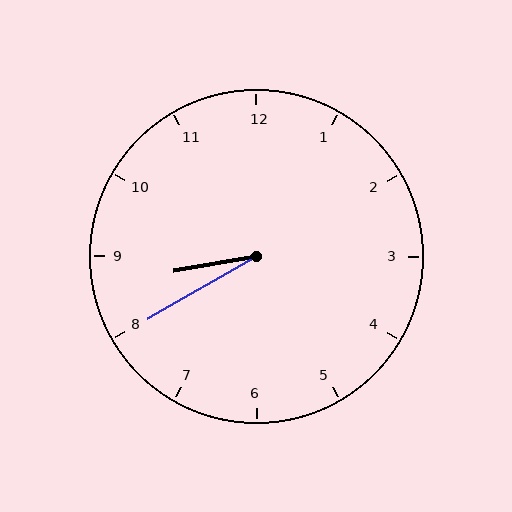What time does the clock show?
8:40.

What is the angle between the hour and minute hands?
Approximately 20 degrees.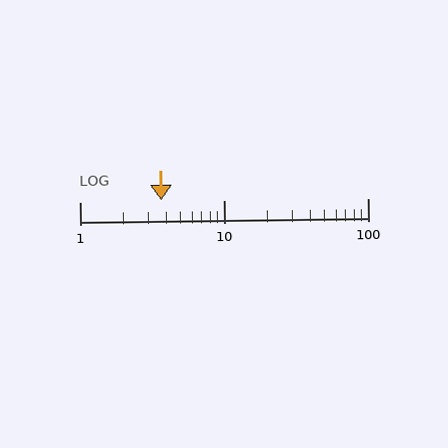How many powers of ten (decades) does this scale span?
The scale spans 2 decades, from 1 to 100.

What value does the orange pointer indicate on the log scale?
The pointer indicates approximately 3.7.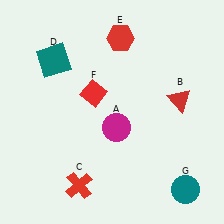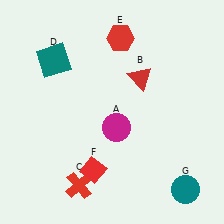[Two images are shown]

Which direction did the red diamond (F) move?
The red diamond (F) moved down.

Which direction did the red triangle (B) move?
The red triangle (B) moved left.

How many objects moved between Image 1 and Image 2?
2 objects moved between the two images.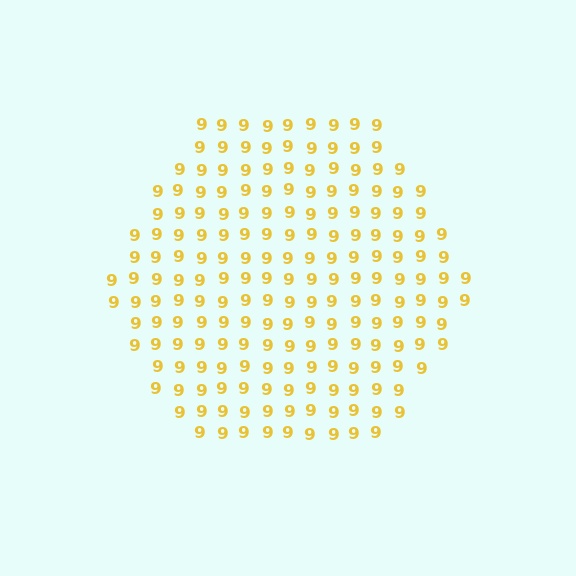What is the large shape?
The large shape is a hexagon.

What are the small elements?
The small elements are digit 9's.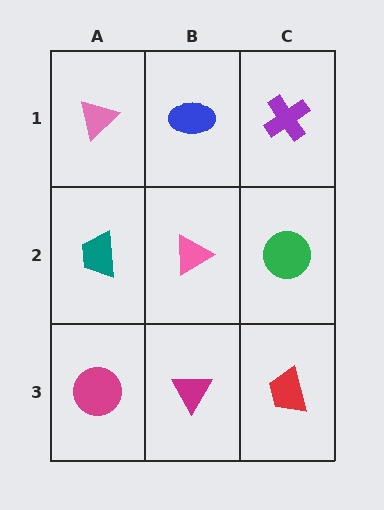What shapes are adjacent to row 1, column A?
A teal trapezoid (row 2, column A), a blue ellipse (row 1, column B).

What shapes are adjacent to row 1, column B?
A pink triangle (row 2, column B), a pink triangle (row 1, column A), a purple cross (row 1, column C).